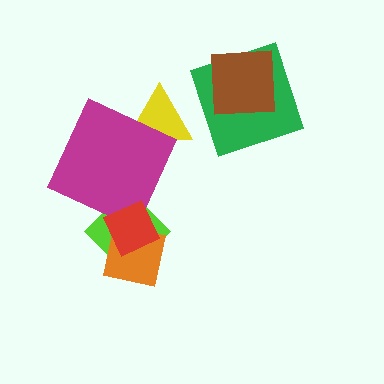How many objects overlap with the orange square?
2 objects overlap with the orange square.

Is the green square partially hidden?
Yes, it is partially covered by another shape.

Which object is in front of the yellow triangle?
The magenta square is in front of the yellow triangle.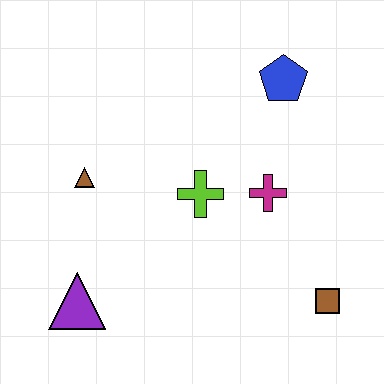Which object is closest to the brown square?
The magenta cross is closest to the brown square.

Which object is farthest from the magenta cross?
The purple triangle is farthest from the magenta cross.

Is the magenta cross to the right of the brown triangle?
Yes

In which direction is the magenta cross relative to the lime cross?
The magenta cross is to the right of the lime cross.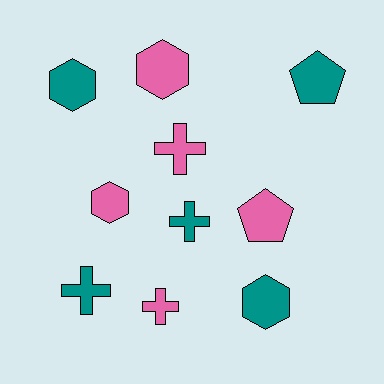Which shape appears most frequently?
Hexagon, with 4 objects.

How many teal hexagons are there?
There are 2 teal hexagons.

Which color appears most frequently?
Pink, with 5 objects.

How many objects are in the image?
There are 10 objects.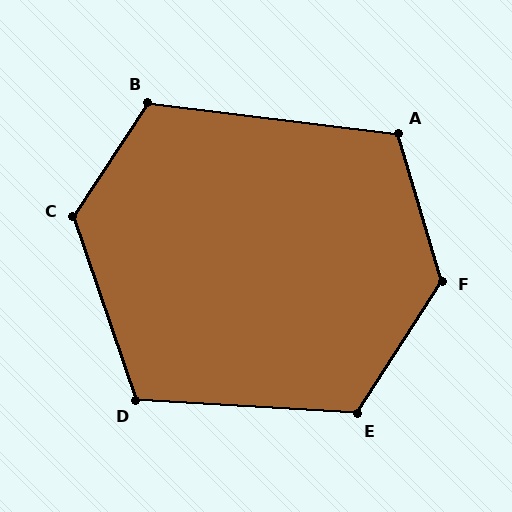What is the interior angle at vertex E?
Approximately 119 degrees (obtuse).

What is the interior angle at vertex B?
Approximately 116 degrees (obtuse).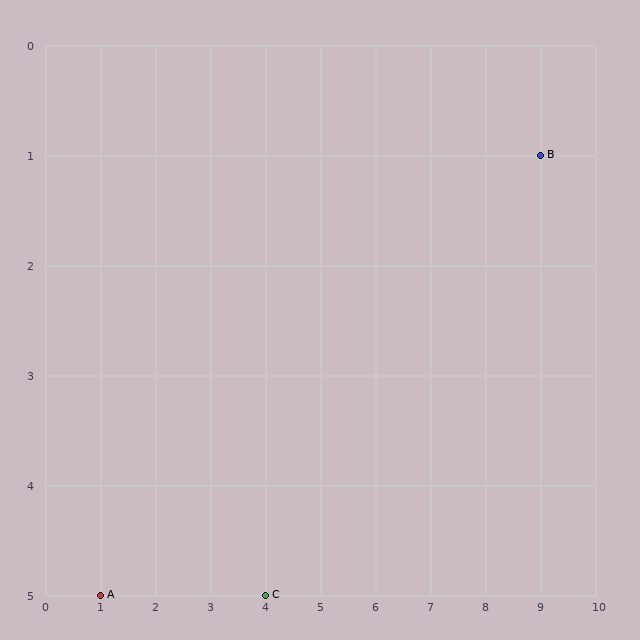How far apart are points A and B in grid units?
Points A and B are 8 columns and 4 rows apart (about 8.9 grid units diagonally).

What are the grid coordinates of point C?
Point C is at grid coordinates (4, 5).